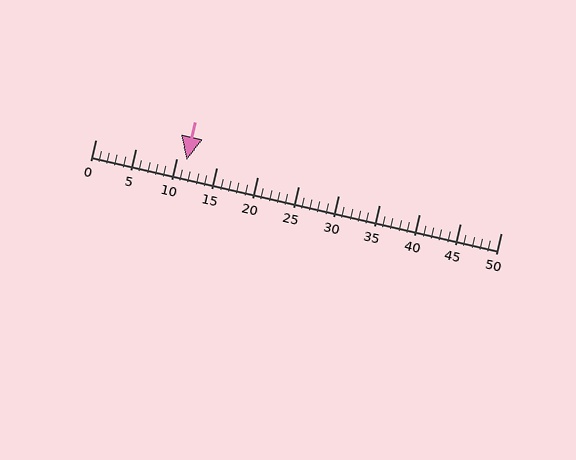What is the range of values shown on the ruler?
The ruler shows values from 0 to 50.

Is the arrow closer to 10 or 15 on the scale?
The arrow is closer to 10.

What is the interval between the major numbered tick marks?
The major tick marks are spaced 5 units apart.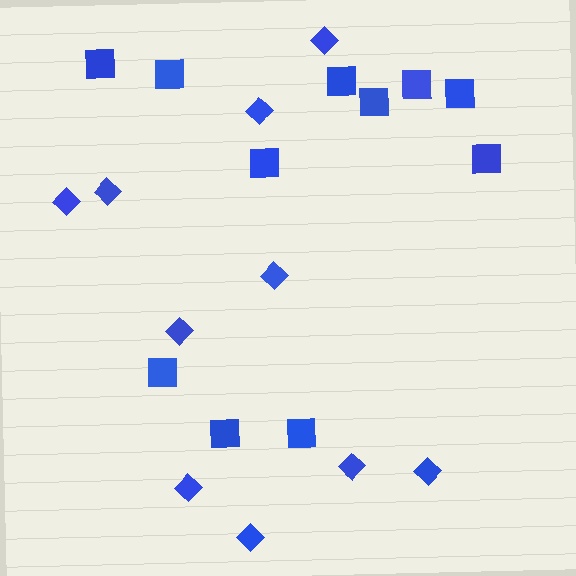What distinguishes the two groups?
There are 2 groups: one group of squares (11) and one group of diamonds (10).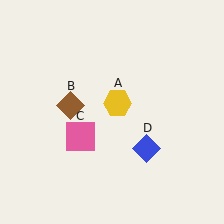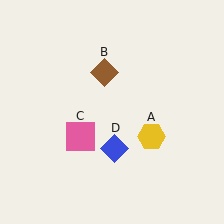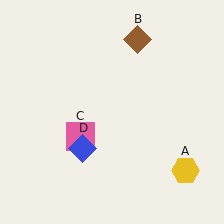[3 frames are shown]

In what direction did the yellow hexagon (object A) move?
The yellow hexagon (object A) moved down and to the right.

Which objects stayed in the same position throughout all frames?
Pink square (object C) remained stationary.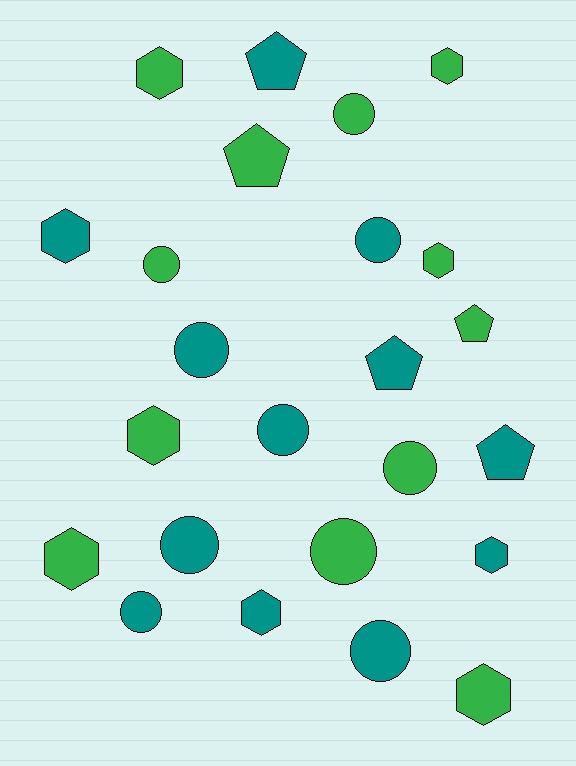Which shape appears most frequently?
Circle, with 10 objects.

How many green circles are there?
There are 4 green circles.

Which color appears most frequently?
Green, with 12 objects.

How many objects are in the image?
There are 24 objects.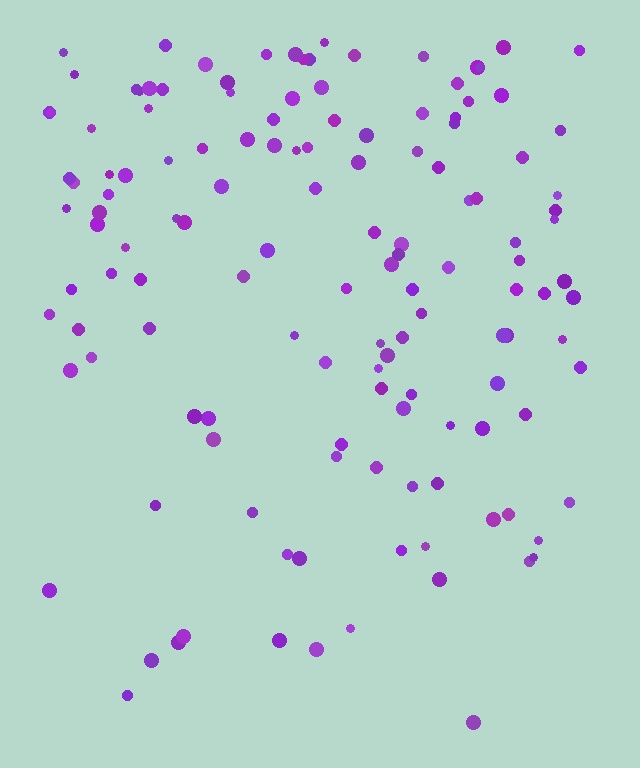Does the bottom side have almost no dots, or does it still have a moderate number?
Still a moderate number, just noticeably fewer than the top.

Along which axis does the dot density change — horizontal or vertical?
Vertical.